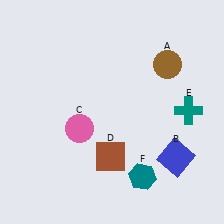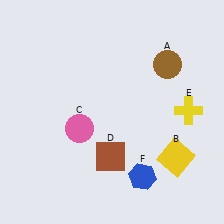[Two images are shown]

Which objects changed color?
B changed from blue to yellow. E changed from teal to yellow. F changed from teal to blue.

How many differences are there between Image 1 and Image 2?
There are 3 differences between the two images.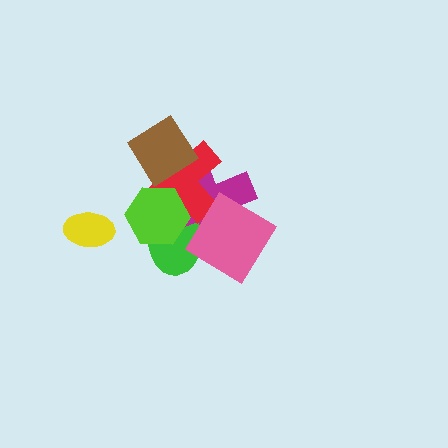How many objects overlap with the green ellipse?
4 objects overlap with the green ellipse.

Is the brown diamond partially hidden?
No, no other shape covers it.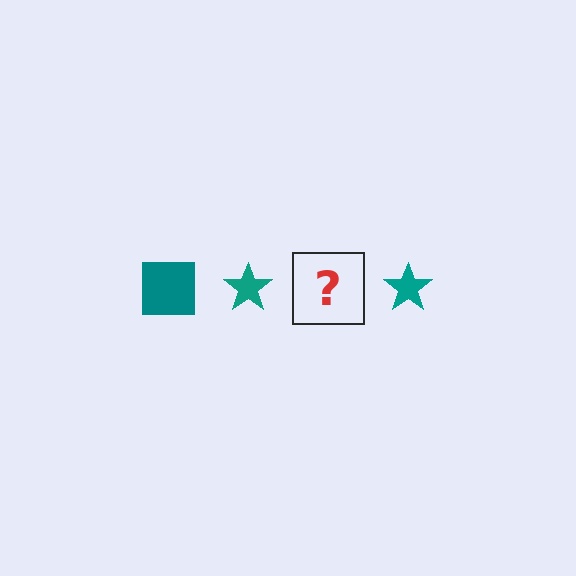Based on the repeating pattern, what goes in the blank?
The blank should be a teal square.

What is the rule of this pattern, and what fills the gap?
The rule is that the pattern cycles through square, star shapes in teal. The gap should be filled with a teal square.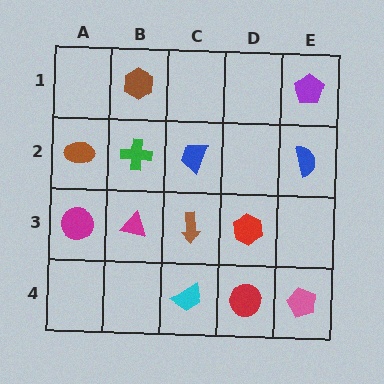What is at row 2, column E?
A blue semicircle.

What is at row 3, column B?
A magenta triangle.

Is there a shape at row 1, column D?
No, that cell is empty.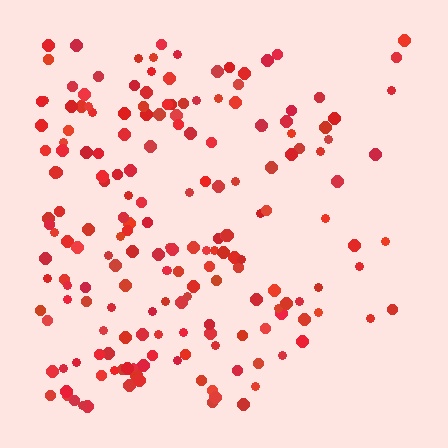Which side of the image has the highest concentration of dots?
The left.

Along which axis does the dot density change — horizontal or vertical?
Horizontal.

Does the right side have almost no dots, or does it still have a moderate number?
Still a moderate number, just noticeably fewer than the left.